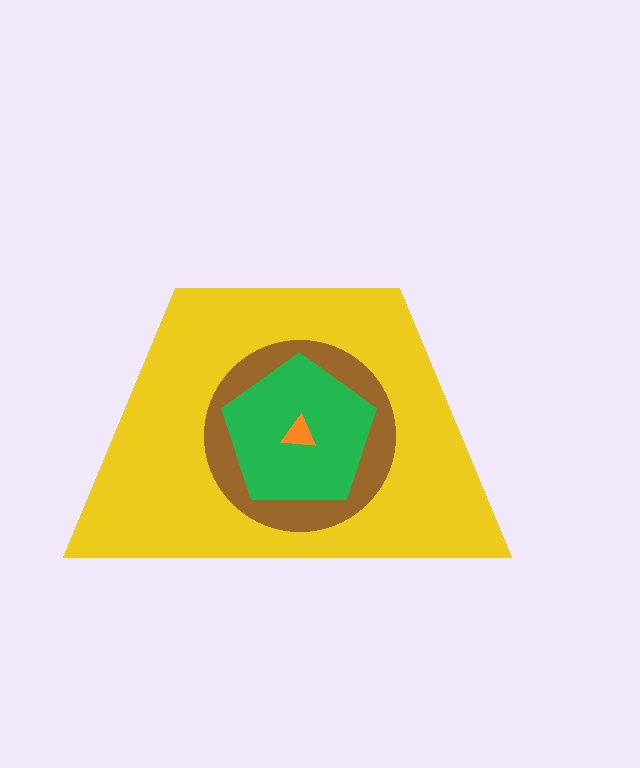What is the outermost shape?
The yellow trapezoid.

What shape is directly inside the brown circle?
The green pentagon.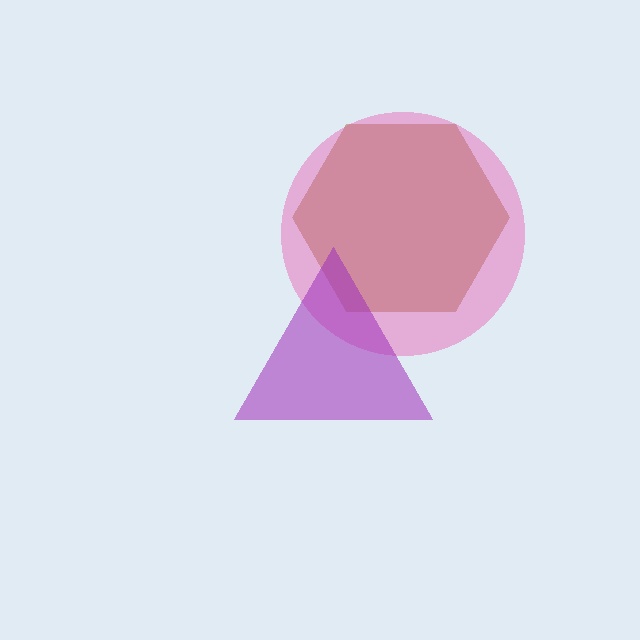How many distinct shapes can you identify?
There are 3 distinct shapes: a brown hexagon, a pink circle, a purple triangle.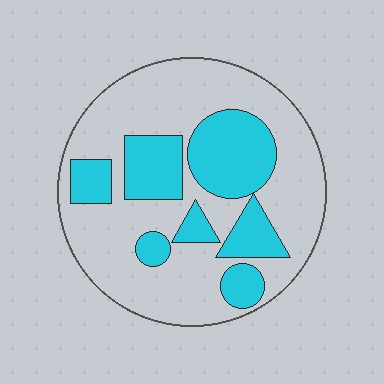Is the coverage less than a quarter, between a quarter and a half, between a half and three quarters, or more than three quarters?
Between a quarter and a half.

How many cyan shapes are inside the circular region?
7.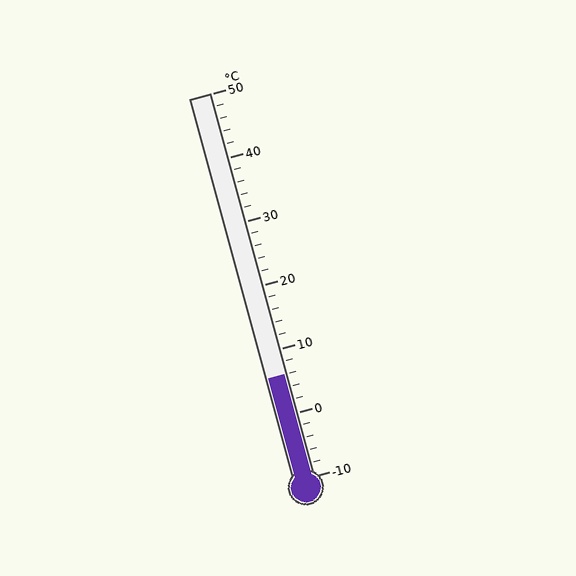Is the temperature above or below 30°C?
The temperature is below 30°C.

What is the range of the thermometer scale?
The thermometer scale ranges from -10°C to 50°C.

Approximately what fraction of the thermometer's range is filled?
The thermometer is filled to approximately 25% of its range.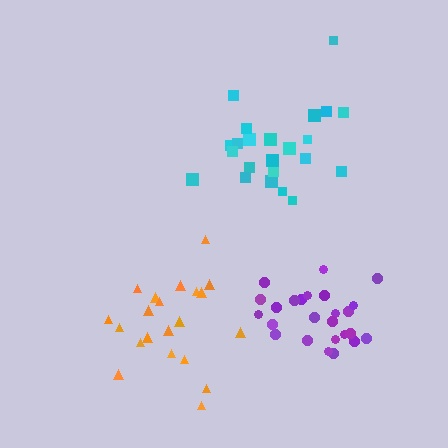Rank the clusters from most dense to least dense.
purple, cyan, orange.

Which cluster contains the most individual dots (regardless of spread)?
Purple (26).